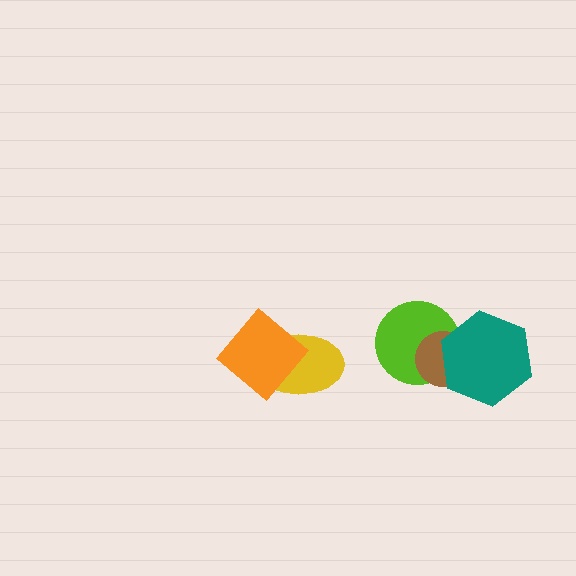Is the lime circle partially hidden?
Yes, it is partially covered by another shape.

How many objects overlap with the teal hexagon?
2 objects overlap with the teal hexagon.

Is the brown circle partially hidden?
Yes, it is partially covered by another shape.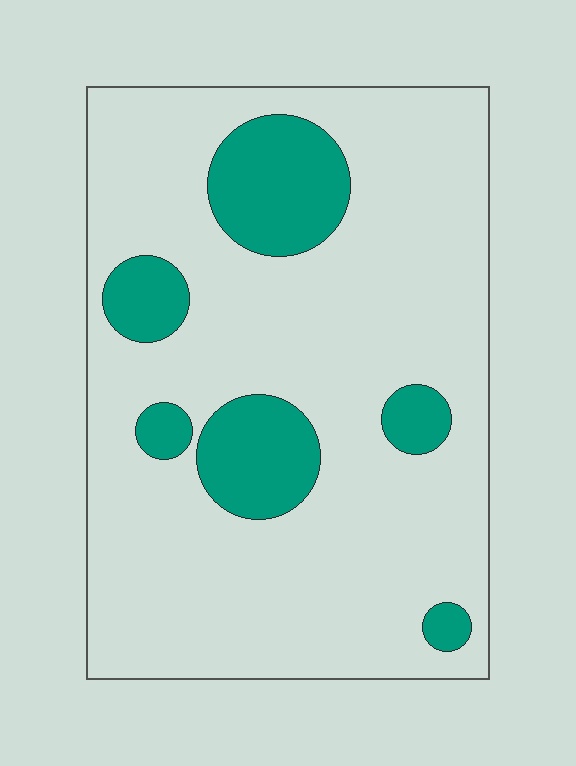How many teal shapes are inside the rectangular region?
6.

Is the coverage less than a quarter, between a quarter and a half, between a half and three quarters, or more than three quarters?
Less than a quarter.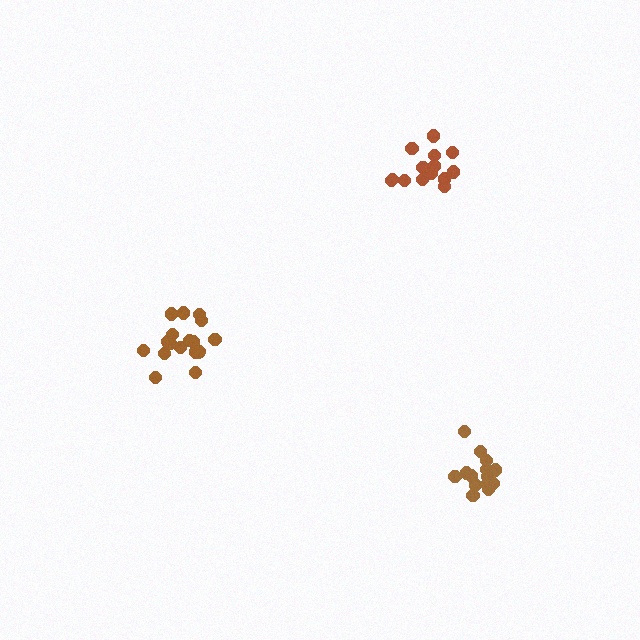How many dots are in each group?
Group 1: 15 dots, Group 2: 19 dots, Group 3: 14 dots (48 total).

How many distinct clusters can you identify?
There are 3 distinct clusters.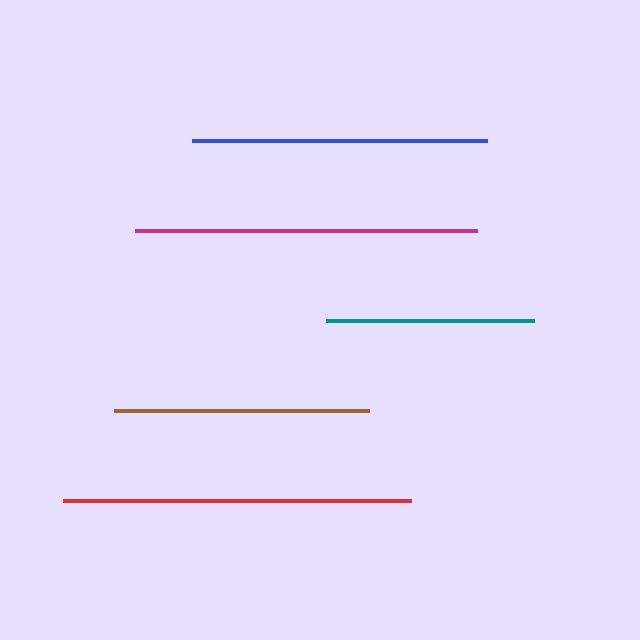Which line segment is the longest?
The red line is the longest at approximately 348 pixels.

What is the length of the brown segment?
The brown segment is approximately 256 pixels long.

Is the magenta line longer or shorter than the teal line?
The magenta line is longer than the teal line.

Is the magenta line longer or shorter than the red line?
The red line is longer than the magenta line.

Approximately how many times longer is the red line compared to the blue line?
The red line is approximately 1.2 times the length of the blue line.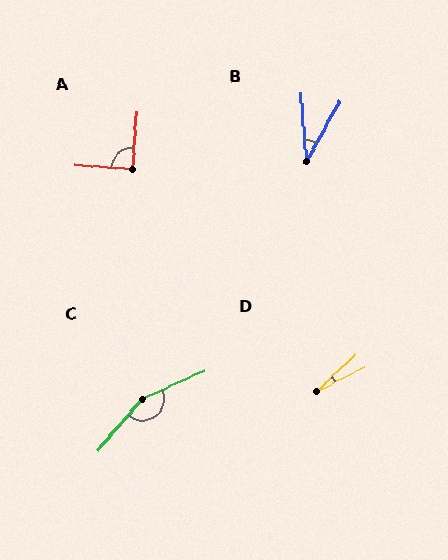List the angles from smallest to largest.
D (16°), B (33°), A (90°), C (155°).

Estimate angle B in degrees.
Approximately 33 degrees.